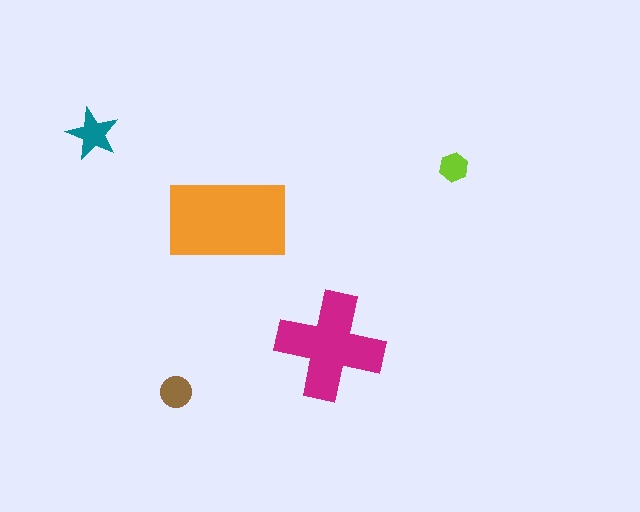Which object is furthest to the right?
The lime hexagon is rightmost.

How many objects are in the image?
There are 5 objects in the image.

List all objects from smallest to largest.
The lime hexagon, the brown circle, the teal star, the magenta cross, the orange rectangle.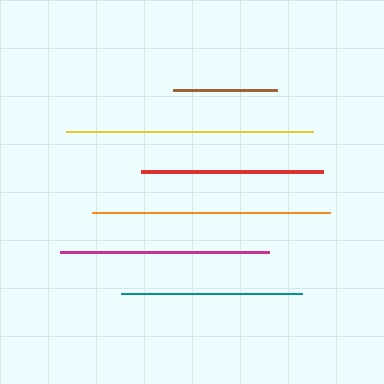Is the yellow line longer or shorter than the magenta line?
The yellow line is longer than the magenta line.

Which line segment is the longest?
The yellow line is the longest at approximately 248 pixels.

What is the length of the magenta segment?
The magenta segment is approximately 209 pixels long.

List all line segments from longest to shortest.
From longest to shortest: yellow, orange, magenta, red, teal, brown.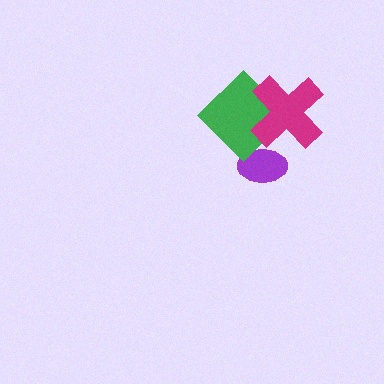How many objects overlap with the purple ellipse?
1 object overlaps with the purple ellipse.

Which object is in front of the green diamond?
The magenta cross is in front of the green diamond.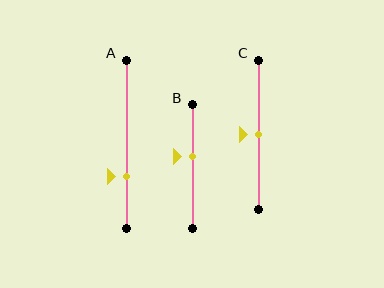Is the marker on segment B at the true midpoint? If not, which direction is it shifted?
No, the marker on segment B is shifted upward by about 8% of the segment length.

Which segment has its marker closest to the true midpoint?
Segment C has its marker closest to the true midpoint.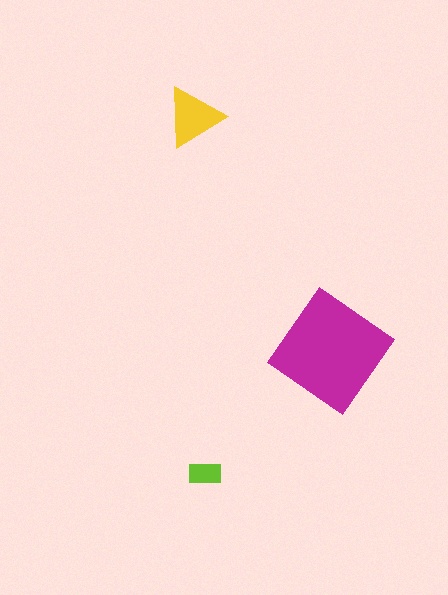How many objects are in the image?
There are 3 objects in the image.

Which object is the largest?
The magenta diamond.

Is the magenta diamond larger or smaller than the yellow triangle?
Larger.